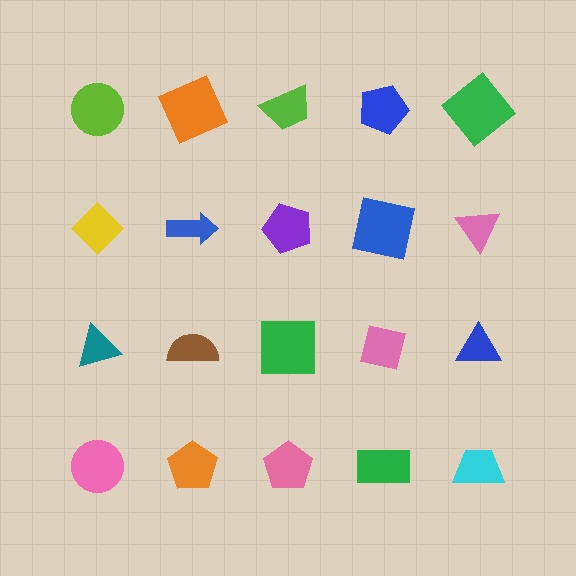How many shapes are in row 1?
5 shapes.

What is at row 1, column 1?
A lime circle.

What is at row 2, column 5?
A pink triangle.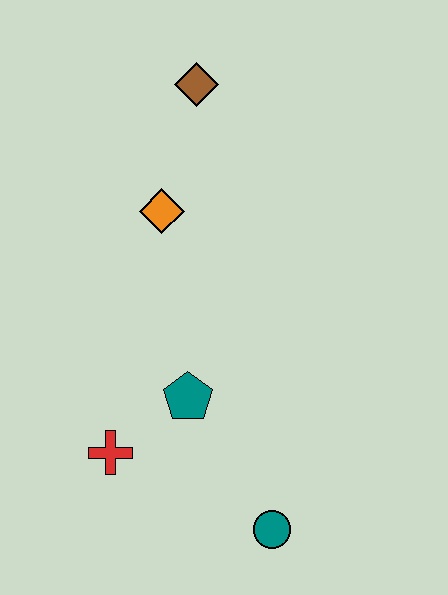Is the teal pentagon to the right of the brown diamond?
No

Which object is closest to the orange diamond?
The brown diamond is closest to the orange diamond.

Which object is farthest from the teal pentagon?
The brown diamond is farthest from the teal pentagon.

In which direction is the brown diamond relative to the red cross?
The brown diamond is above the red cross.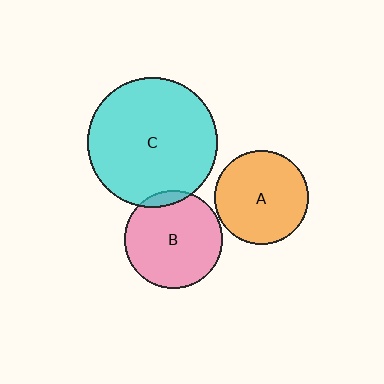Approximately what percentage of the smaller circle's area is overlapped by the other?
Approximately 5%.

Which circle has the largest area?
Circle C (cyan).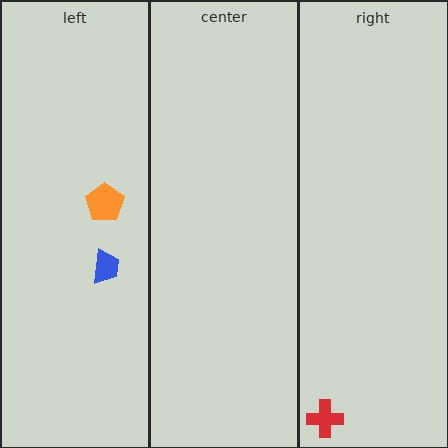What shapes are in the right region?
The red cross.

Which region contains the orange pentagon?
The left region.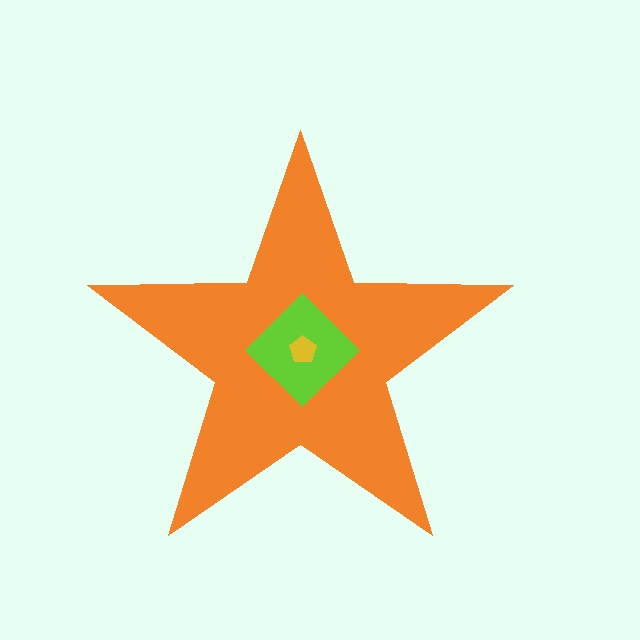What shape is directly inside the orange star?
The lime diamond.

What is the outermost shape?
The orange star.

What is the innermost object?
The yellow pentagon.